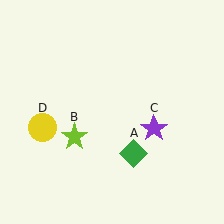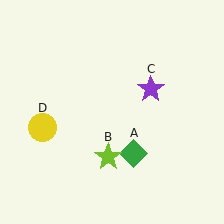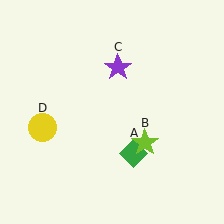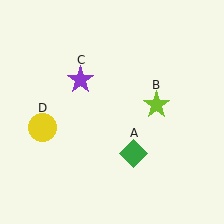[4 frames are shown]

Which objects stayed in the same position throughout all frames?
Green diamond (object A) and yellow circle (object D) remained stationary.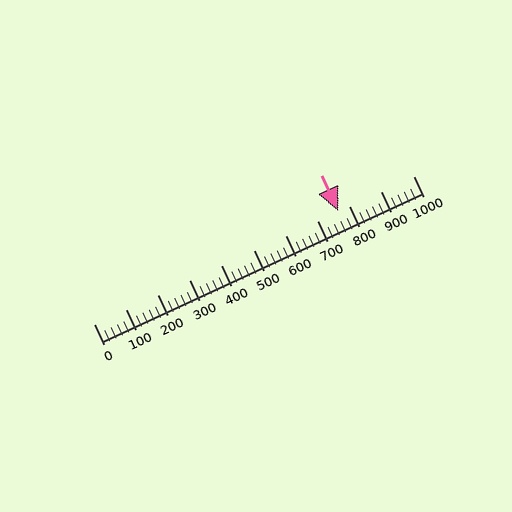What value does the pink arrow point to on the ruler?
The pink arrow points to approximately 766.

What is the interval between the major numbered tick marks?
The major tick marks are spaced 100 units apart.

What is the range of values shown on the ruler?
The ruler shows values from 0 to 1000.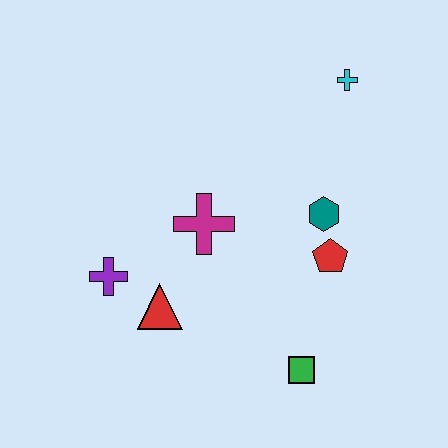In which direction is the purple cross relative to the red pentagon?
The purple cross is to the left of the red pentagon.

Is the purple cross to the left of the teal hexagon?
Yes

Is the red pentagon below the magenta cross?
Yes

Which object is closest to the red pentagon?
The teal hexagon is closest to the red pentagon.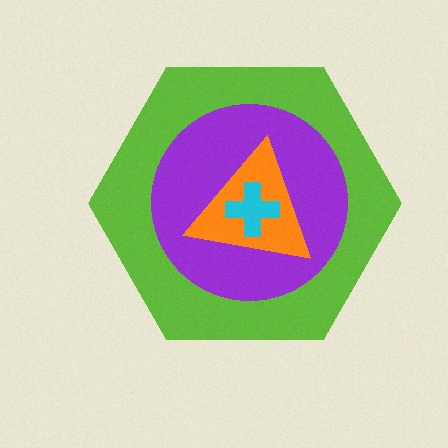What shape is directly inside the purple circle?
The orange triangle.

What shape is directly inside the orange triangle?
The cyan cross.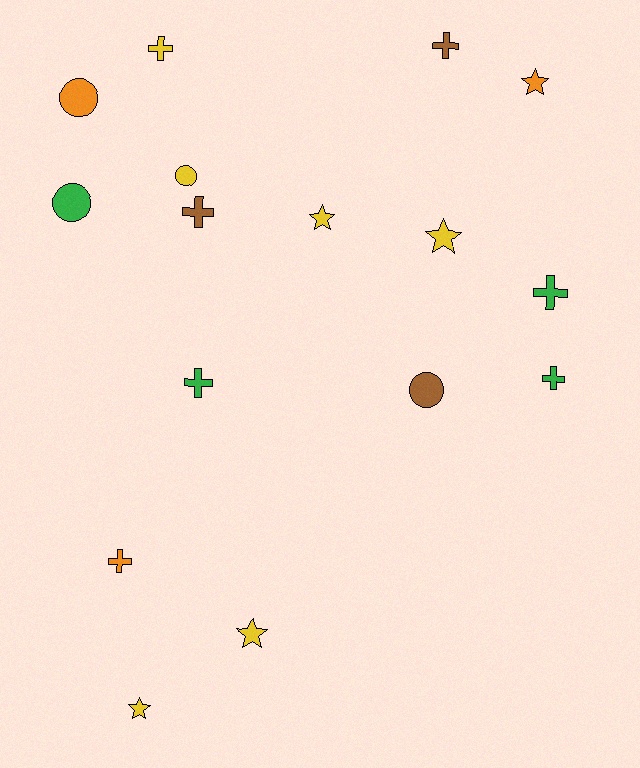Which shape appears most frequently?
Cross, with 7 objects.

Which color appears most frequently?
Yellow, with 6 objects.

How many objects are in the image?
There are 16 objects.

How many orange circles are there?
There is 1 orange circle.